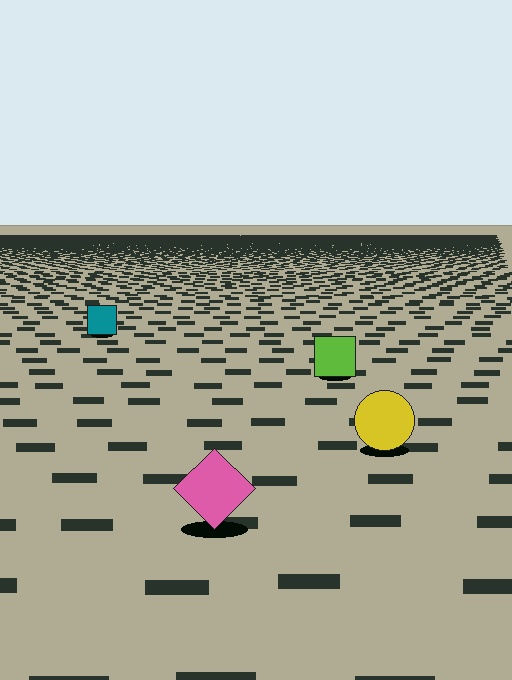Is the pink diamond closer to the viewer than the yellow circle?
Yes. The pink diamond is closer — you can tell from the texture gradient: the ground texture is coarser near it.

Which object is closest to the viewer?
The pink diamond is closest. The texture marks near it are larger and more spread out.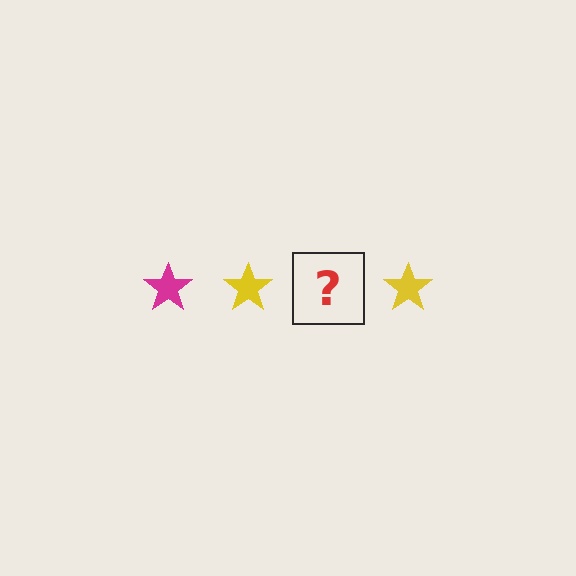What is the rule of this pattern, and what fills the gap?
The rule is that the pattern cycles through magenta, yellow stars. The gap should be filled with a magenta star.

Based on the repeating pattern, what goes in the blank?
The blank should be a magenta star.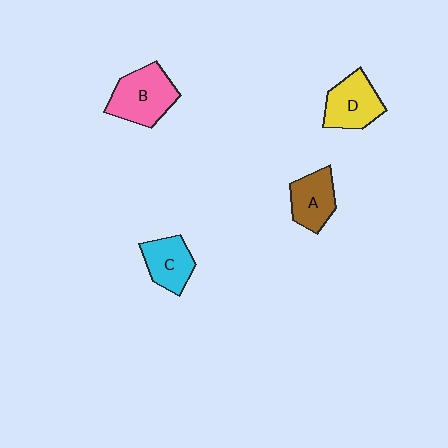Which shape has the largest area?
Shape B (pink).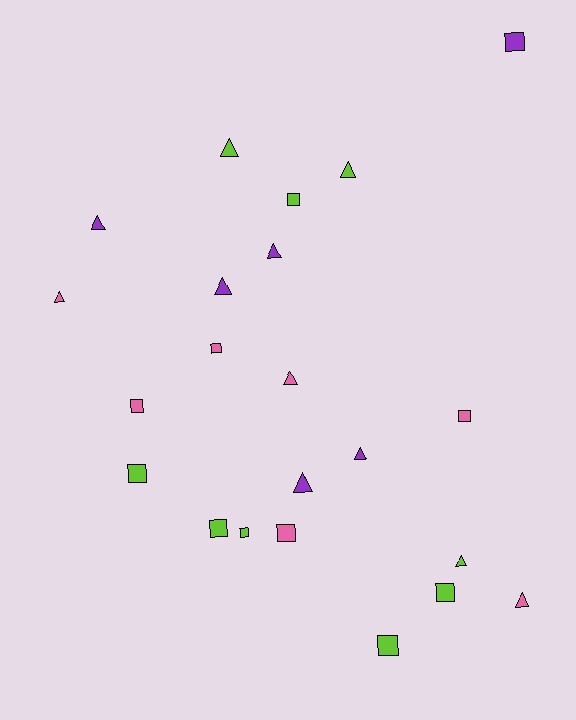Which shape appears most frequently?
Square, with 11 objects.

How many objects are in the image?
There are 22 objects.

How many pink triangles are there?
There are 3 pink triangles.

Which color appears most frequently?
Lime, with 9 objects.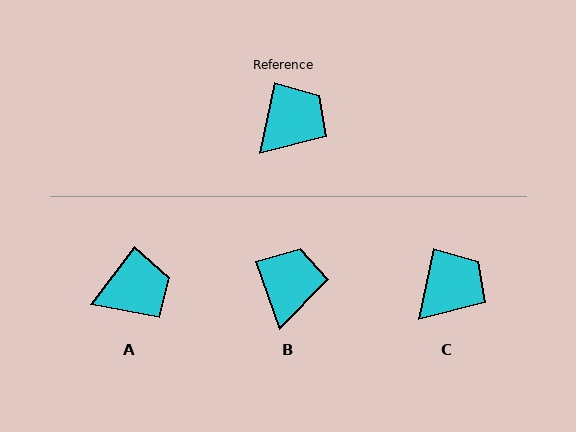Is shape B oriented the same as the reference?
No, it is off by about 32 degrees.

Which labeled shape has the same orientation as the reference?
C.